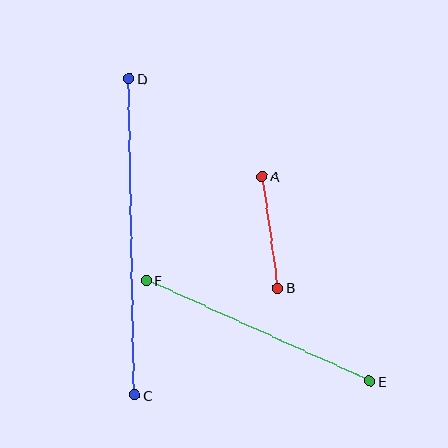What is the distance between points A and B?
The distance is approximately 113 pixels.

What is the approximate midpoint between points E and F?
The midpoint is at approximately (258, 331) pixels.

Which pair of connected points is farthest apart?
Points C and D are farthest apart.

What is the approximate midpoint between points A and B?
The midpoint is at approximately (270, 232) pixels.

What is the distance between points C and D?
The distance is approximately 316 pixels.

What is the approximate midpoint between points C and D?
The midpoint is at approximately (132, 237) pixels.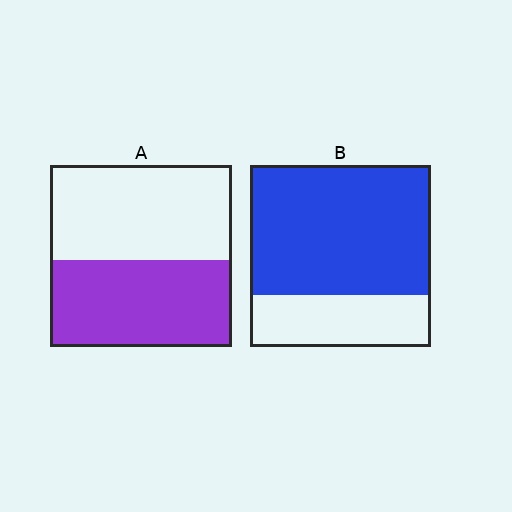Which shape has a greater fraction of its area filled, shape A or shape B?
Shape B.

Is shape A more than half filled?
Roughly half.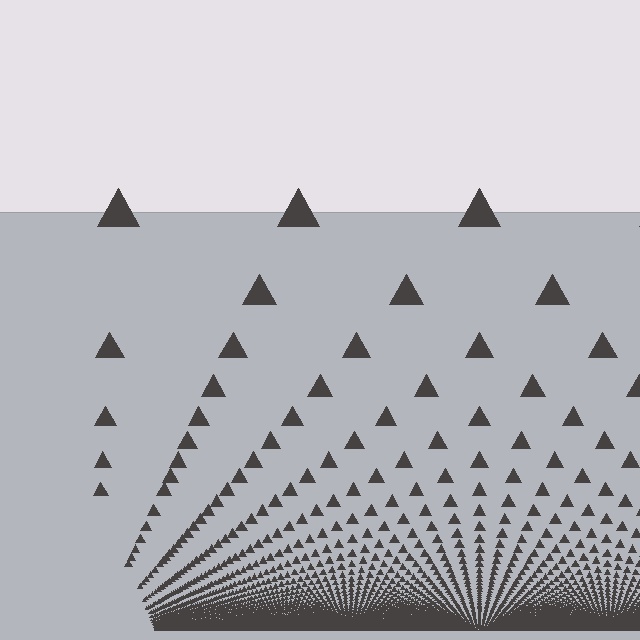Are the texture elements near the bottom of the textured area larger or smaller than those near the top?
Smaller. The gradient is inverted — elements near the bottom are smaller and denser.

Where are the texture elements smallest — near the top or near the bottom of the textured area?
Near the bottom.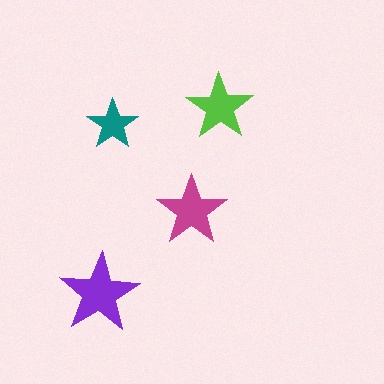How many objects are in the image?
There are 4 objects in the image.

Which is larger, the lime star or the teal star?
The lime one.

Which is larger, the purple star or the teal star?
The purple one.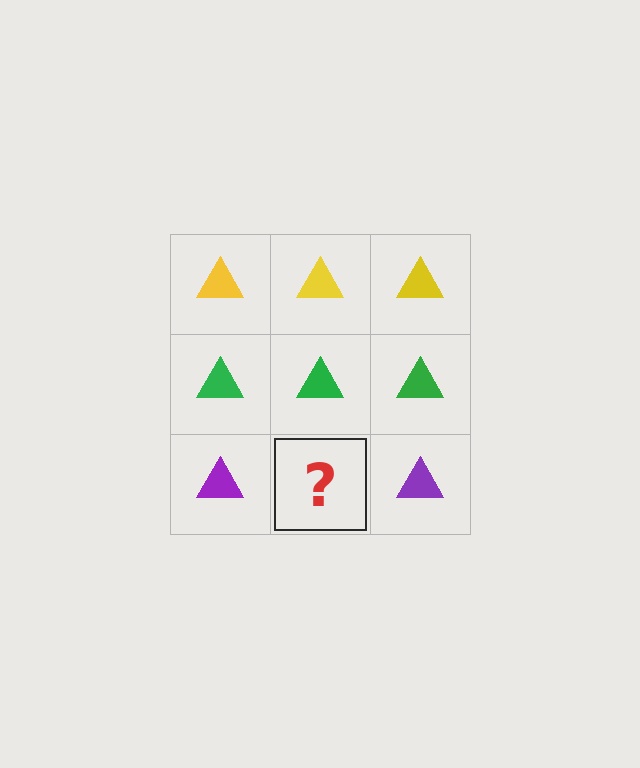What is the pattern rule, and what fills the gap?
The rule is that each row has a consistent color. The gap should be filled with a purple triangle.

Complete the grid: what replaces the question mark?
The question mark should be replaced with a purple triangle.